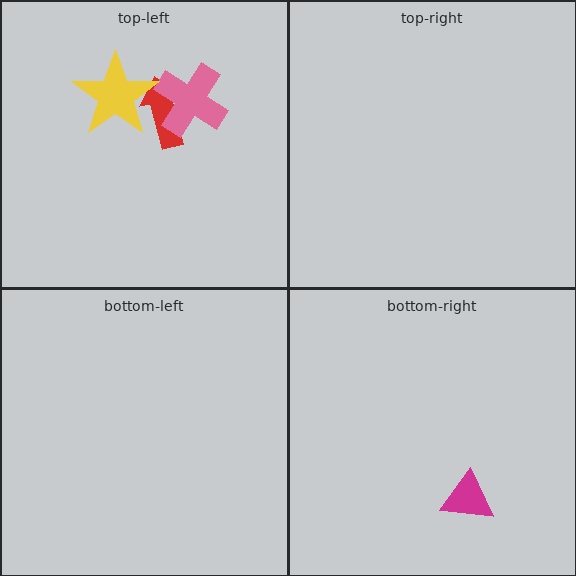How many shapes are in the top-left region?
3.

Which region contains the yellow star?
The top-left region.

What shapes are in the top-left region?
The red arrow, the pink cross, the yellow star.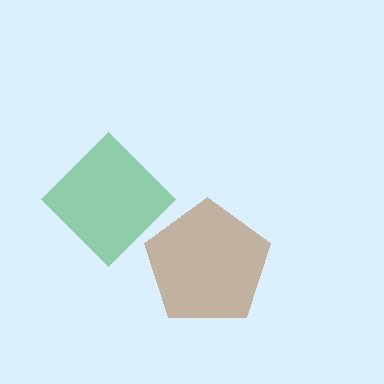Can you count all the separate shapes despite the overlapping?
Yes, there are 2 separate shapes.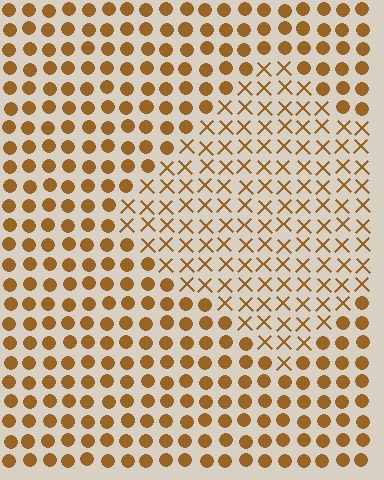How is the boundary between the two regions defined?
The boundary is defined by a change in element shape: X marks inside vs. circles outside. All elements share the same color and spacing.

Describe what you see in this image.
The image is filled with small brown elements arranged in a uniform grid. A diamond-shaped region contains X marks, while the surrounding area contains circles. The boundary is defined purely by the change in element shape.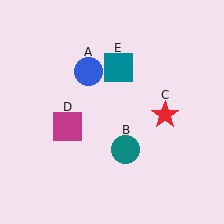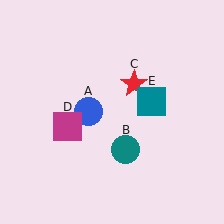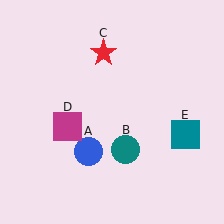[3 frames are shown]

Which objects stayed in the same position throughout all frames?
Teal circle (object B) and magenta square (object D) remained stationary.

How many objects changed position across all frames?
3 objects changed position: blue circle (object A), red star (object C), teal square (object E).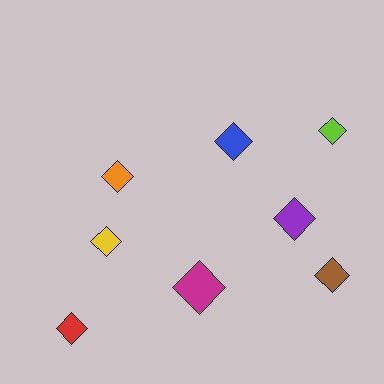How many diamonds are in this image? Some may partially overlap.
There are 8 diamonds.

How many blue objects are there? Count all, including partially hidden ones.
There is 1 blue object.